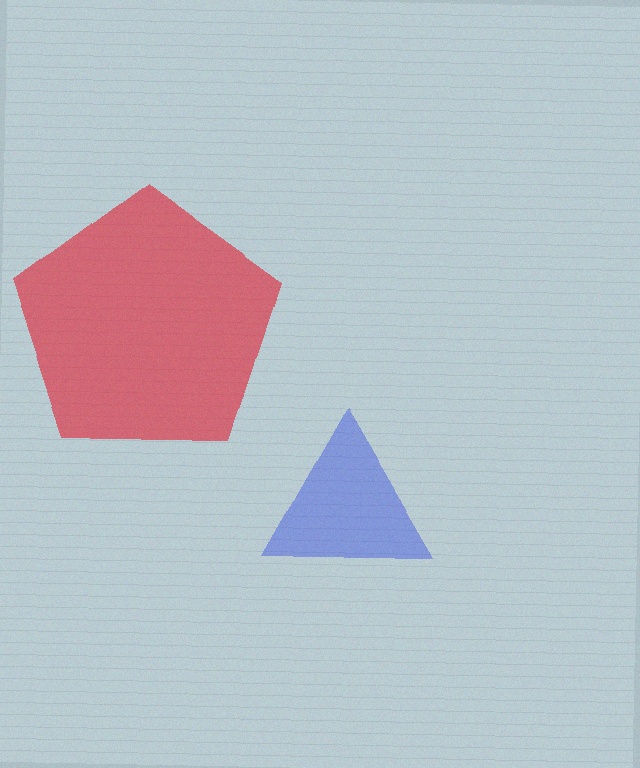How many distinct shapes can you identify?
There are 2 distinct shapes: a blue triangle, a red pentagon.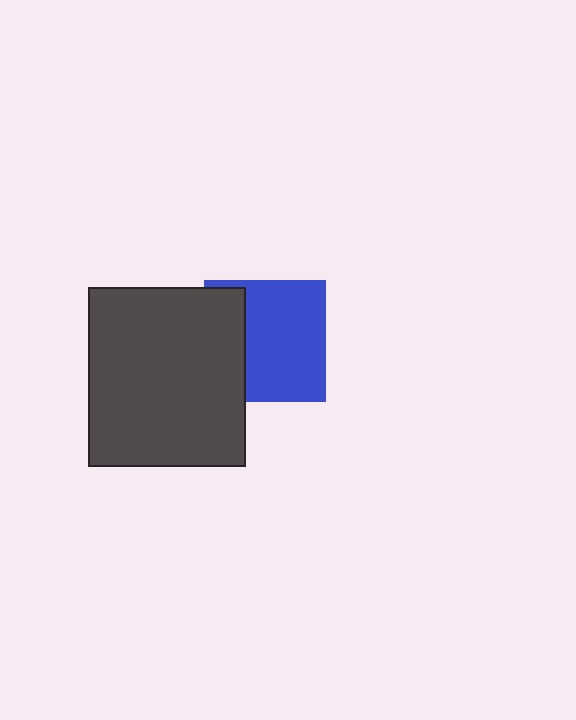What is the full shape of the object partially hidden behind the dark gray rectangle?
The partially hidden object is a blue square.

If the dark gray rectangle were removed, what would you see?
You would see the complete blue square.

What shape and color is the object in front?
The object in front is a dark gray rectangle.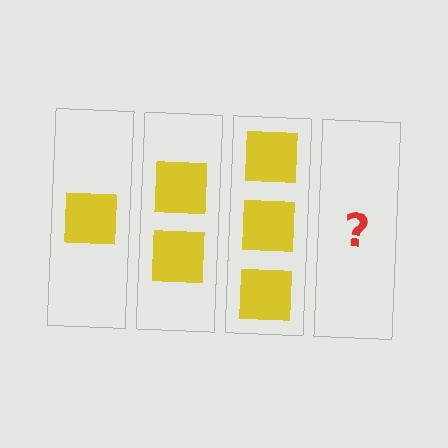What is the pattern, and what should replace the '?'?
The pattern is that each step adds one more square. The '?' should be 4 squares.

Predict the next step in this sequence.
The next step is 4 squares.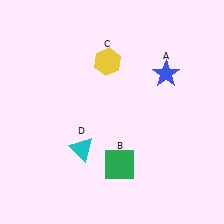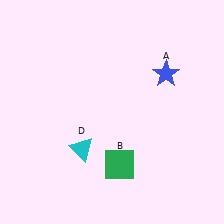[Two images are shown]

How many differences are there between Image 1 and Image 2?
There is 1 difference between the two images.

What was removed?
The yellow hexagon (C) was removed in Image 2.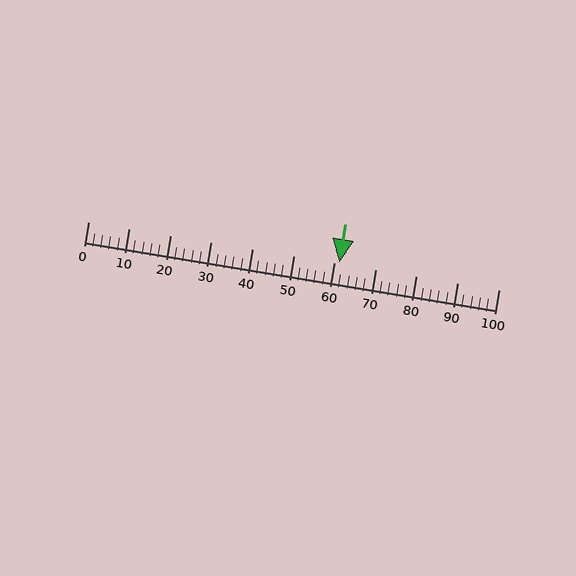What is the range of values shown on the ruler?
The ruler shows values from 0 to 100.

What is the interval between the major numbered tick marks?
The major tick marks are spaced 10 units apart.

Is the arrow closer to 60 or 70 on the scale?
The arrow is closer to 60.